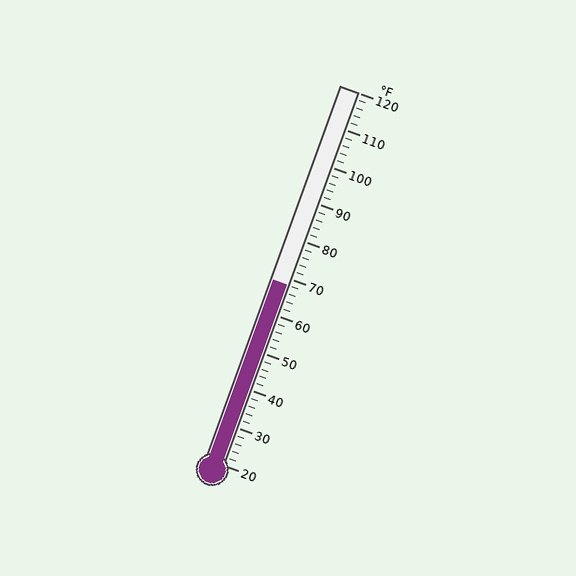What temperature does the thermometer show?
The thermometer shows approximately 68°F.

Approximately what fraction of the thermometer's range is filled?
The thermometer is filled to approximately 50% of its range.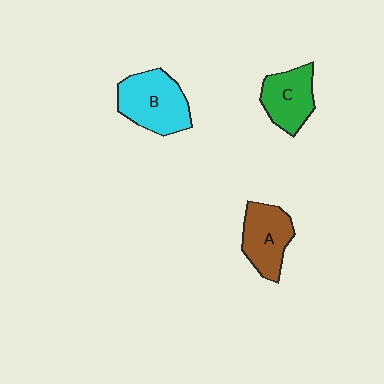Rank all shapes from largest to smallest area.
From largest to smallest: B (cyan), A (brown), C (green).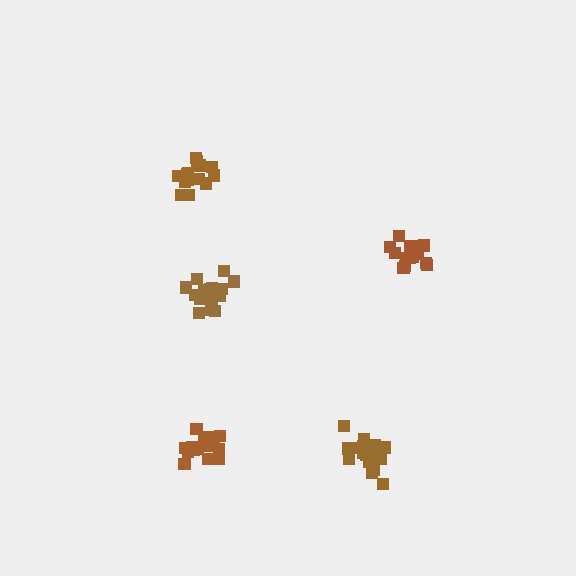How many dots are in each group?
Group 1: 17 dots, Group 2: 15 dots, Group 3: 15 dots, Group 4: 16 dots, Group 5: 19 dots (82 total).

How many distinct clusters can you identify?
There are 5 distinct clusters.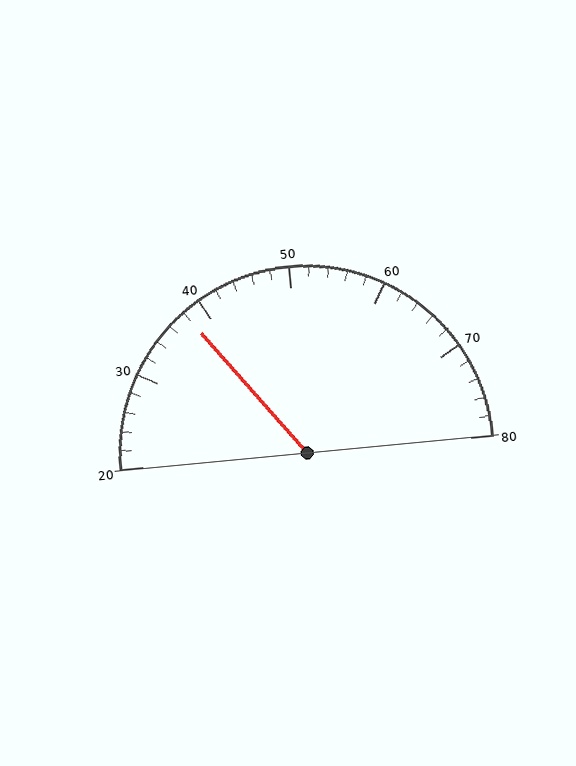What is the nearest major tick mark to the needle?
The nearest major tick mark is 40.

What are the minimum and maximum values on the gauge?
The gauge ranges from 20 to 80.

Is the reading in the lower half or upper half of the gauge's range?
The reading is in the lower half of the range (20 to 80).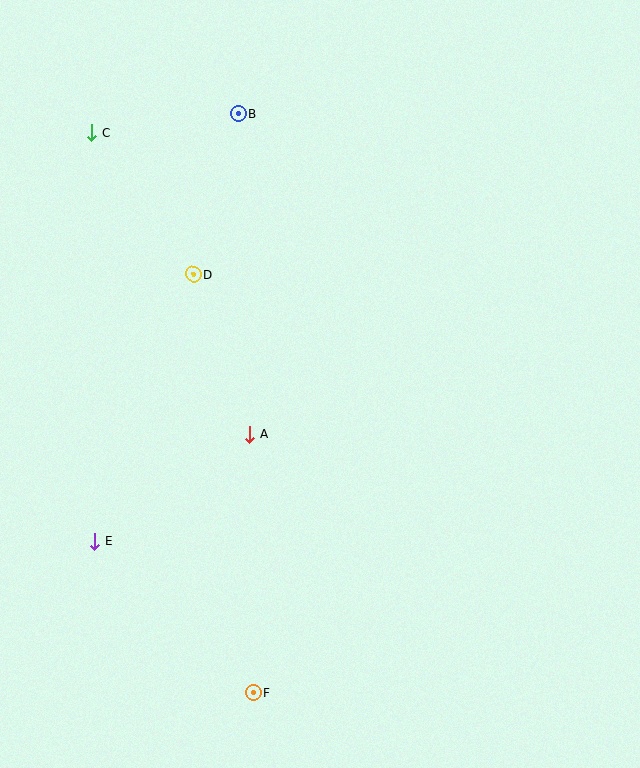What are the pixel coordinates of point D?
Point D is at (194, 274).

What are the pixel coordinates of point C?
Point C is at (92, 133).